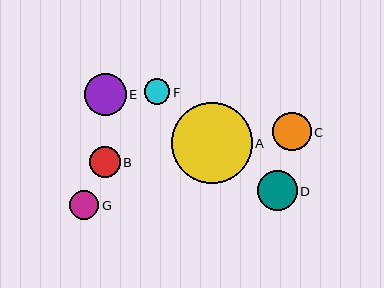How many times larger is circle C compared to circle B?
Circle C is approximately 1.2 times the size of circle B.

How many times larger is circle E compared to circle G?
Circle E is approximately 1.5 times the size of circle G.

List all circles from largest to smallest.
From largest to smallest: A, E, D, C, B, G, F.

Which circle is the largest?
Circle A is the largest with a size of approximately 81 pixels.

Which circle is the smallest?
Circle F is the smallest with a size of approximately 26 pixels.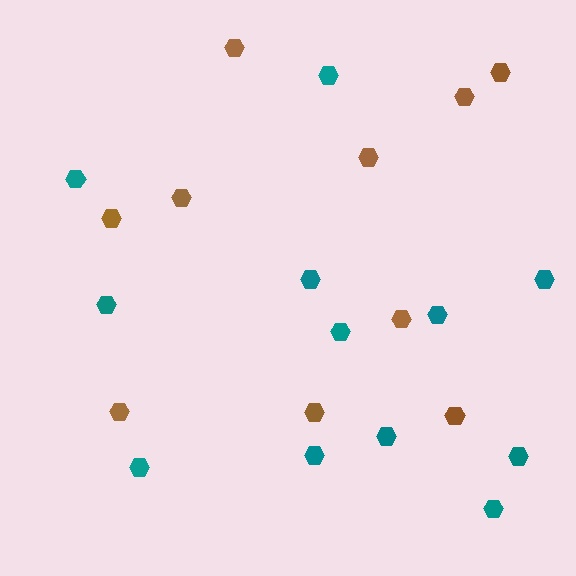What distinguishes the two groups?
There are 2 groups: one group of teal hexagons (12) and one group of brown hexagons (10).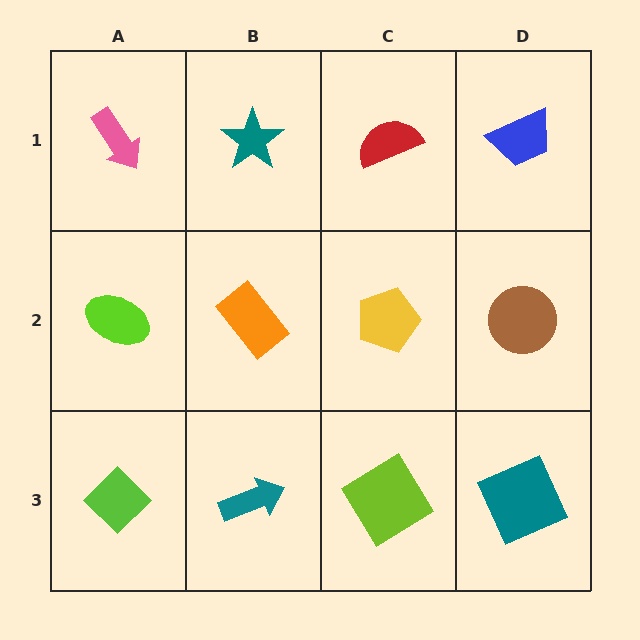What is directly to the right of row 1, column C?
A blue trapezoid.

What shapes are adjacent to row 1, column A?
A lime ellipse (row 2, column A), a teal star (row 1, column B).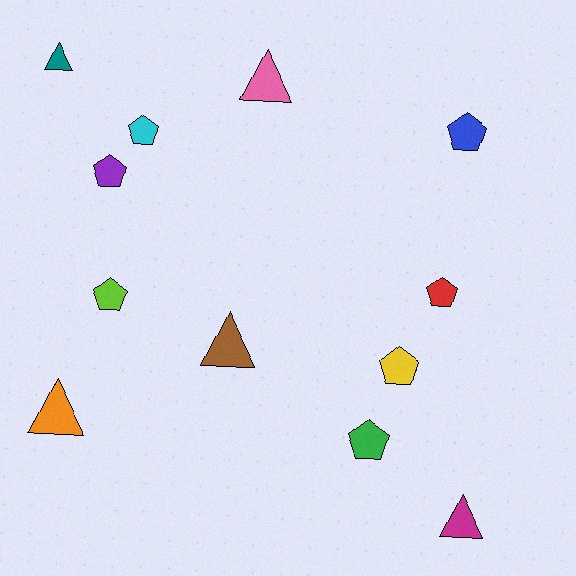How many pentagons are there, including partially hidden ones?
There are 7 pentagons.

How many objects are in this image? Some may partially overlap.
There are 12 objects.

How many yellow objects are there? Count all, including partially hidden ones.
There is 1 yellow object.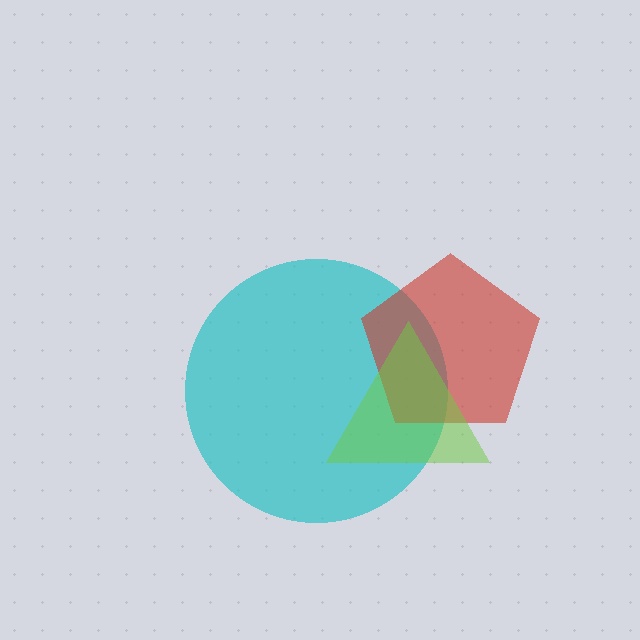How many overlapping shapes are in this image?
There are 3 overlapping shapes in the image.